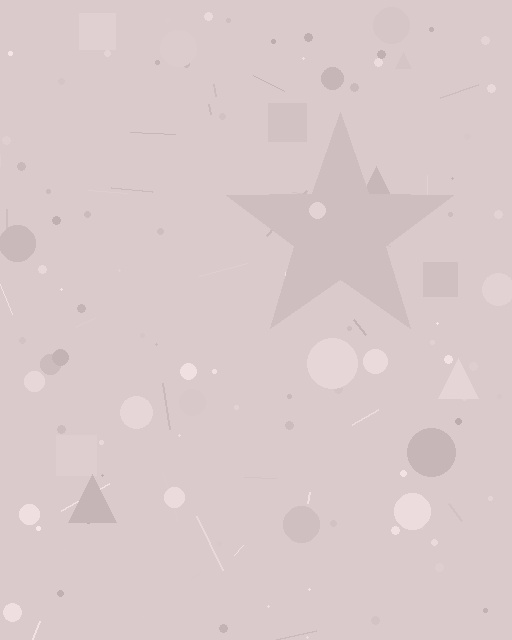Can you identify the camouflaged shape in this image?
The camouflaged shape is a star.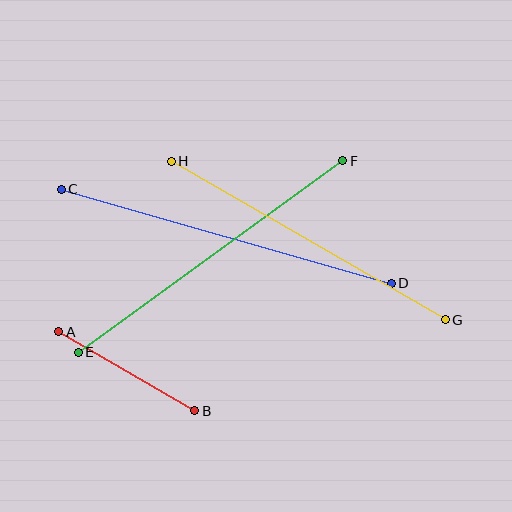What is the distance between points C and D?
The distance is approximately 343 pixels.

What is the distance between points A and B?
The distance is approximately 158 pixels.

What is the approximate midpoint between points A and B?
The midpoint is at approximately (127, 371) pixels.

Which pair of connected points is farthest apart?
Points C and D are farthest apart.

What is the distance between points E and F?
The distance is approximately 327 pixels.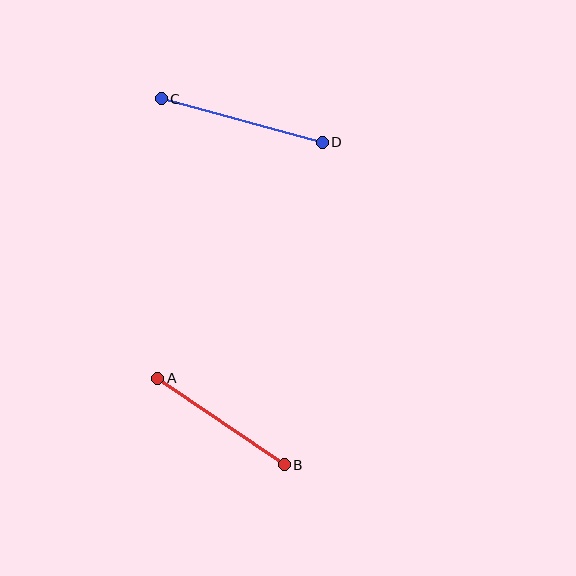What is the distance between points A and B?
The distance is approximately 153 pixels.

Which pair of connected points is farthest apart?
Points C and D are farthest apart.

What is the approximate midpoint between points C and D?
The midpoint is at approximately (242, 121) pixels.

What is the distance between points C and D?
The distance is approximately 166 pixels.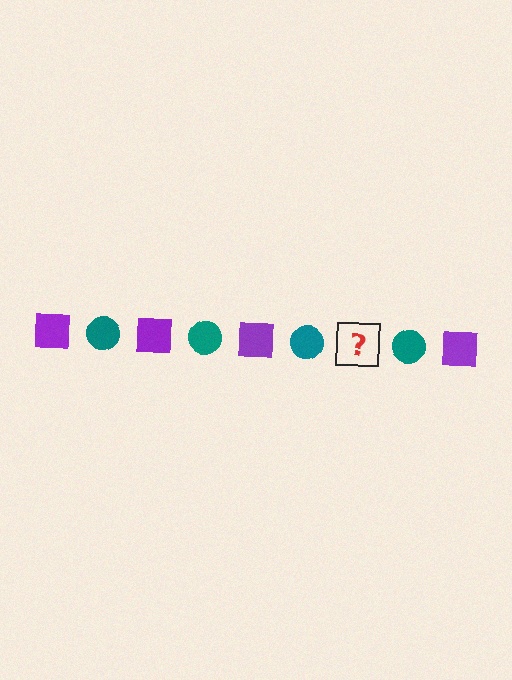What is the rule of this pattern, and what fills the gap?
The rule is that the pattern alternates between purple square and teal circle. The gap should be filled with a purple square.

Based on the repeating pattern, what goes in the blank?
The blank should be a purple square.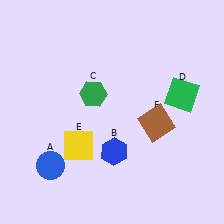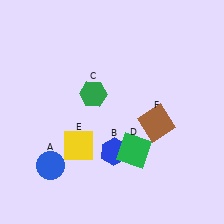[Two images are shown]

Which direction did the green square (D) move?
The green square (D) moved down.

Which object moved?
The green square (D) moved down.